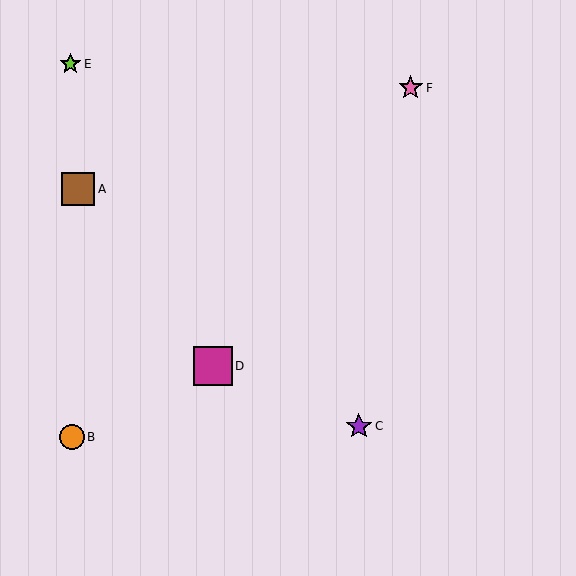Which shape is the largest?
The magenta square (labeled D) is the largest.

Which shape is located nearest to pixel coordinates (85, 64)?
The lime star (labeled E) at (70, 64) is nearest to that location.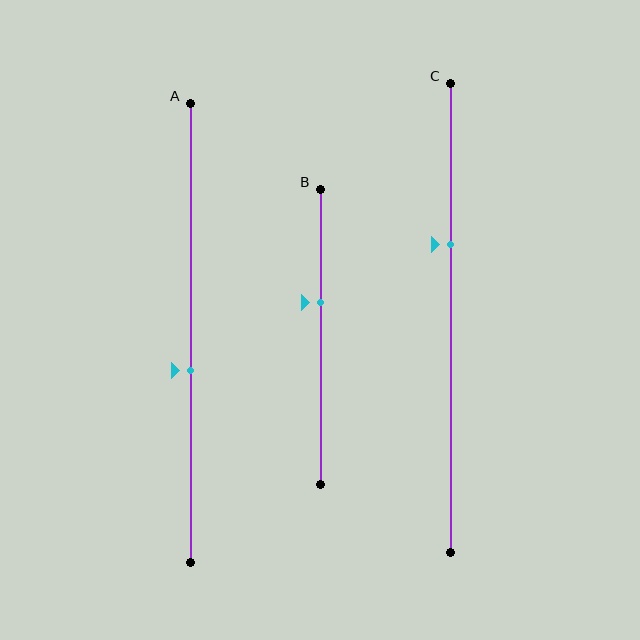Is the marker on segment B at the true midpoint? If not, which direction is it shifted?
No, the marker on segment B is shifted upward by about 12% of the segment length.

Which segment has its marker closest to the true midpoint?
Segment A has its marker closest to the true midpoint.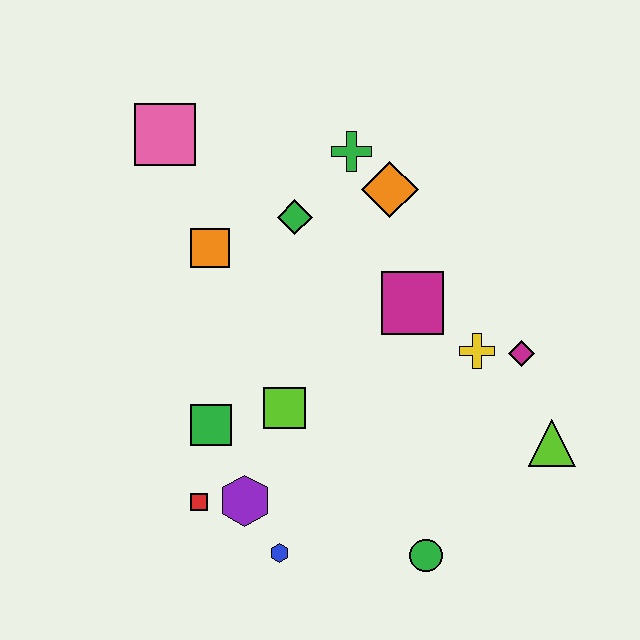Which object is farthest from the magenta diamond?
The pink square is farthest from the magenta diamond.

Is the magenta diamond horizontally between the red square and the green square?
No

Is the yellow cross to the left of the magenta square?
No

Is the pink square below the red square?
No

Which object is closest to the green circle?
The blue hexagon is closest to the green circle.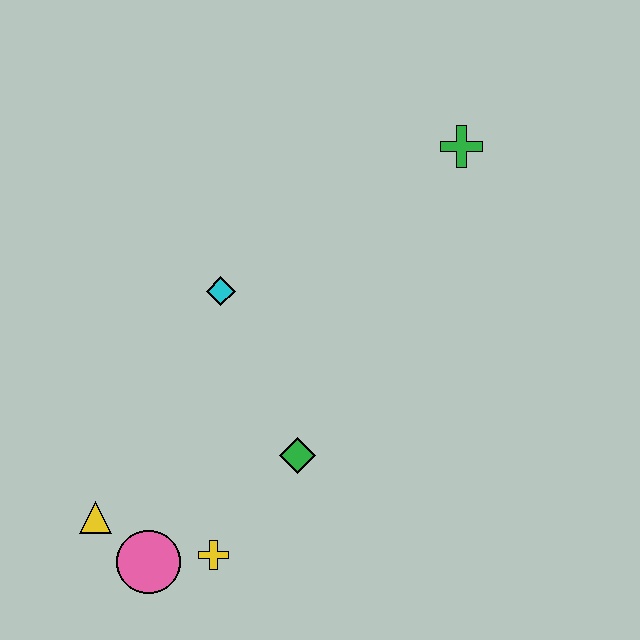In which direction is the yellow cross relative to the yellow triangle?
The yellow cross is to the right of the yellow triangle.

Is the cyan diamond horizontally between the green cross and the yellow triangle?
Yes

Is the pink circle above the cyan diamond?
No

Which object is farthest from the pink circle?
The green cross is farthest from the pink circle.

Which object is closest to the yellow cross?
The pink circle is closest to the yellow cross.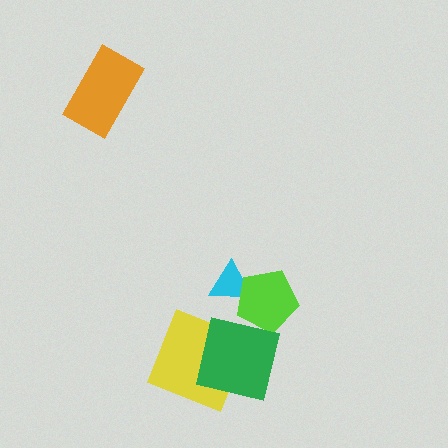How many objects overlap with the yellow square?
1 object overlaps with the yellow square.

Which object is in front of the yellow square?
The green square is in front of the yellow square.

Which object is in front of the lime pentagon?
The green square is in front of the lime pentagon.